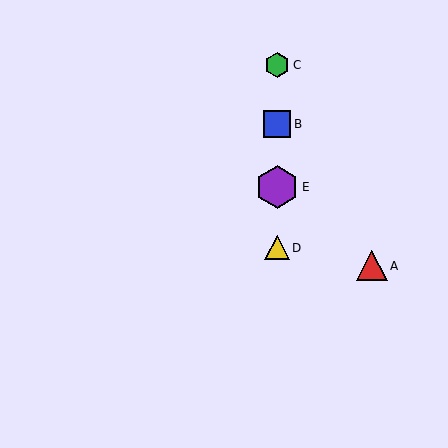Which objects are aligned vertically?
Objects B, C, D, E are aligned vertically.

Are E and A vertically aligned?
No, E is at x≈277 and A is at x≈372.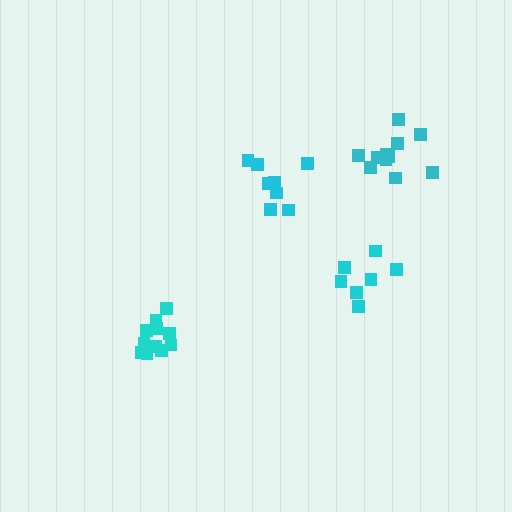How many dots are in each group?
Group 1: 8 dots, Group 2: 7 dots, Group 3: 11 dots, Group 4: 11 dots (37 total).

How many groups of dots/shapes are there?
There are 4 groups.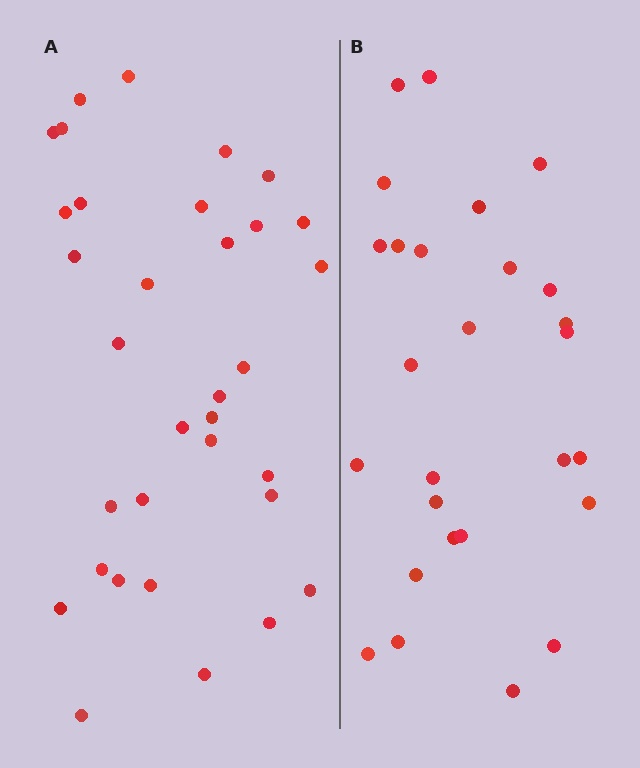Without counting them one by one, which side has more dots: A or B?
Region A (the left region) has more dots.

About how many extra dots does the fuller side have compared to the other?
Region A has about 6 more dots than region B.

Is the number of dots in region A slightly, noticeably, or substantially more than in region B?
Region A has only slightly more — the two regions are fairly close. The ratio is roughly 1.2 to 1.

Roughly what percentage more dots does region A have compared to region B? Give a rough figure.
About 20% more.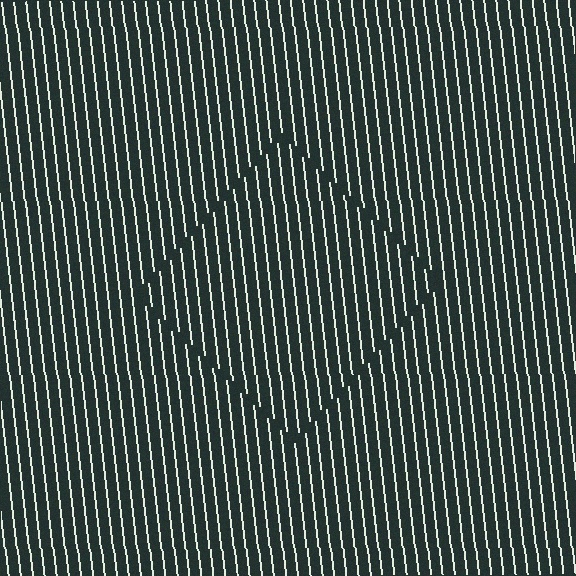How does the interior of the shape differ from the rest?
The interior of the shape contains the same grating, shifted by half a period — the contour is defined by the phase discontinuity where line-ends from the inner and outer gratings abut.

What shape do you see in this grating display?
An illusory square. The interior of the shape contains the same grating, shifted by half a period — the contour is defined by the phase discontinuity where line-ends from the inner and outer gratings abut.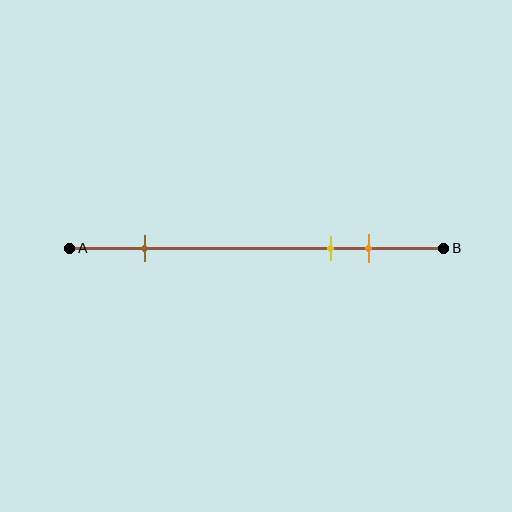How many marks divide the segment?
There are 3 marks dividing the segment.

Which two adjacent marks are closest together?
The yellow and orange marks are the closest adjacent pair.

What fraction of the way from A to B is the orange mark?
The orange mark is approximately 80% (0.8) of the way from A to B.